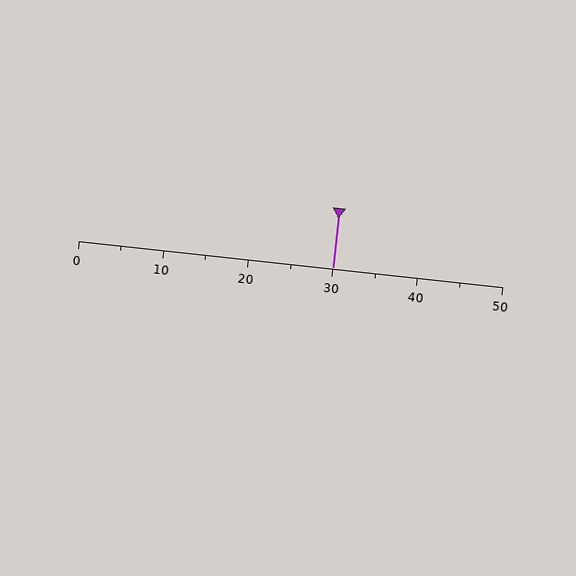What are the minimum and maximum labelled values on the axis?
The axis runs from 0 to 50.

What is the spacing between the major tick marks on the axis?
The major ticks are spaced 10 apart.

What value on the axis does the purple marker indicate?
The marker indicates approximately 30.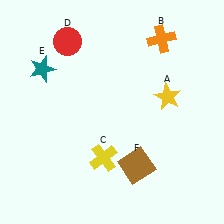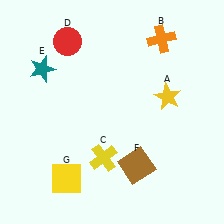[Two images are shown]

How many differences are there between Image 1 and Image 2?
There is 1 difference between the two images.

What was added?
A yellow square (G) was added in Image 2.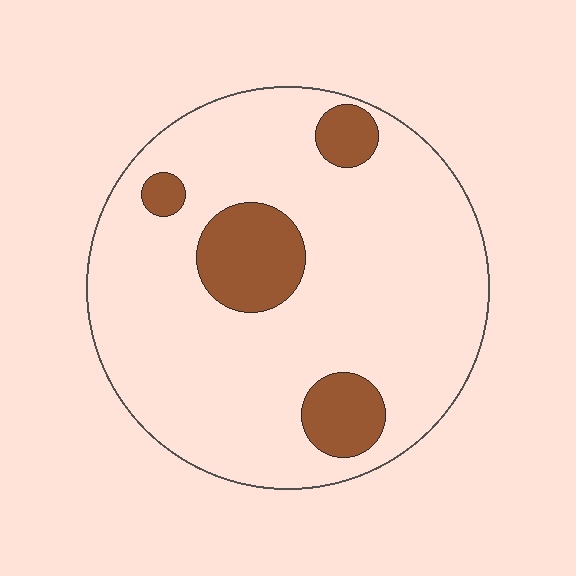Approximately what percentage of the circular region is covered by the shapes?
Approximately 15%.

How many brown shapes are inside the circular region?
4.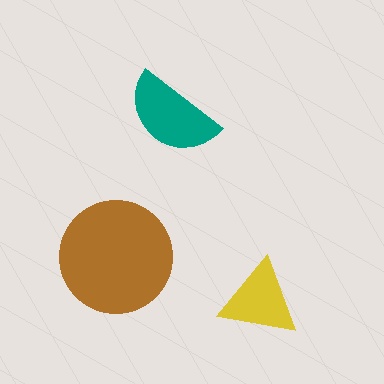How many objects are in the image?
There are 3 objects in the image.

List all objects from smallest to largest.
The yellow triangle, the teal semicircle, the brown circle.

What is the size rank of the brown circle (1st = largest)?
1st.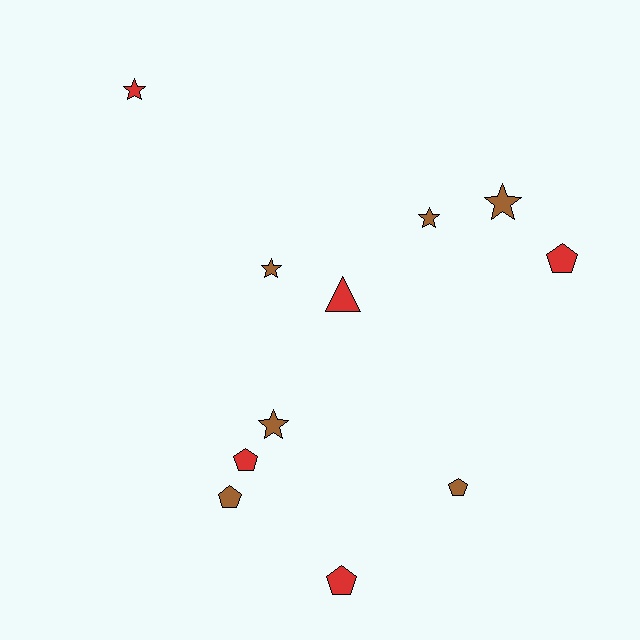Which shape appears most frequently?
Pentagon, with 5 objects.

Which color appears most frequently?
Brown, with 6 objects.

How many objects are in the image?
There are 11 objects.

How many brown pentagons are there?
There are 2 brown pentagons.